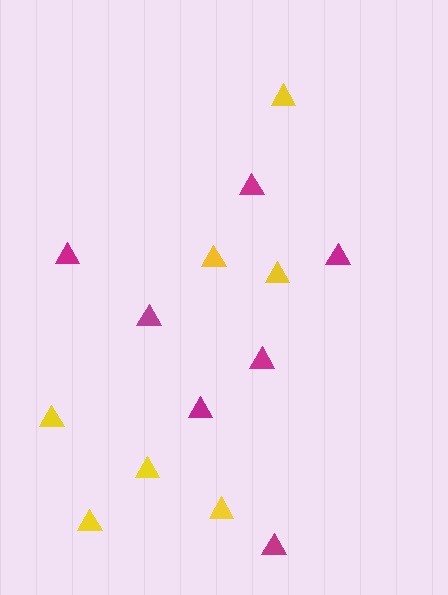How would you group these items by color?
There are 2 groups: one group of yellow triangles (7) and one group of magenta triangles (7).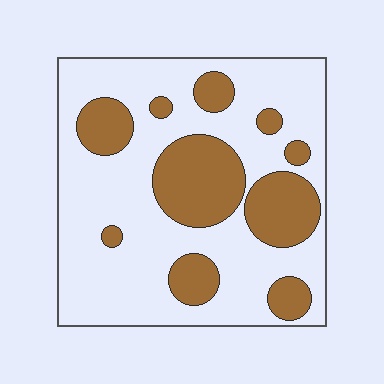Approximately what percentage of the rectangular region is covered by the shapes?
Approximately 30%.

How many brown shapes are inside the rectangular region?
10.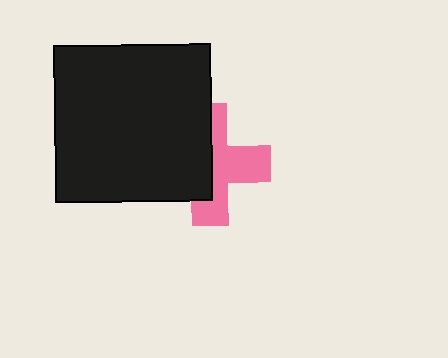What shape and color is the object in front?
The object in front is a black square.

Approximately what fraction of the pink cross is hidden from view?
Roughly 49% of the pink cross is hidden behind the black square.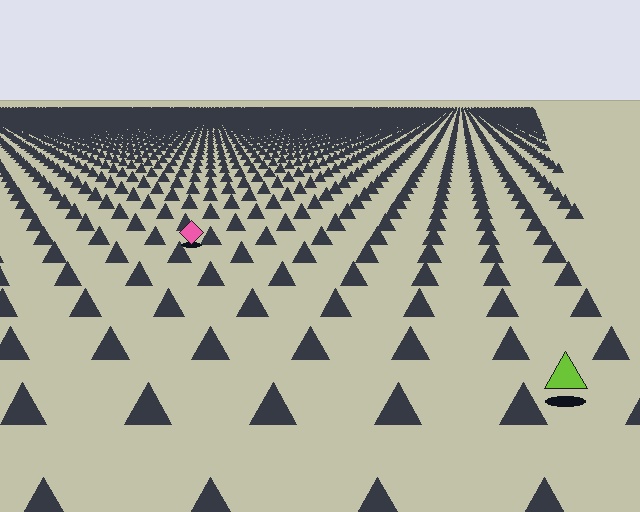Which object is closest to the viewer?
The lime triangle is closest. The texture marks near it are larger and more spread out.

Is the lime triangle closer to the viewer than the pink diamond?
Yes. The lime triangle is closer — you can tell from the texture gradient: the ground texture is coarser near it.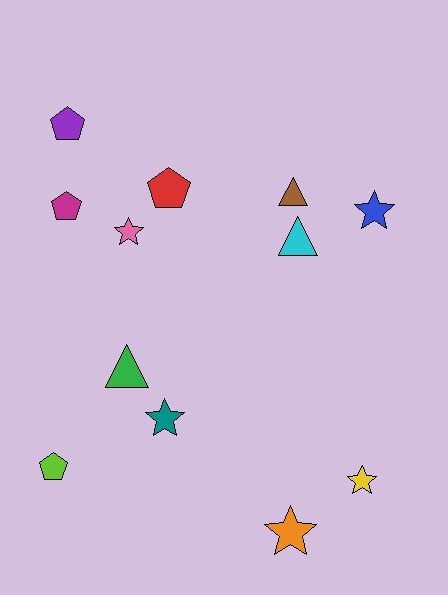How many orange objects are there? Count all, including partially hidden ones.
There is 1 orange object.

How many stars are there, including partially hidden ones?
There are 5 stars.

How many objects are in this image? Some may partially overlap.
There are 12 objects.